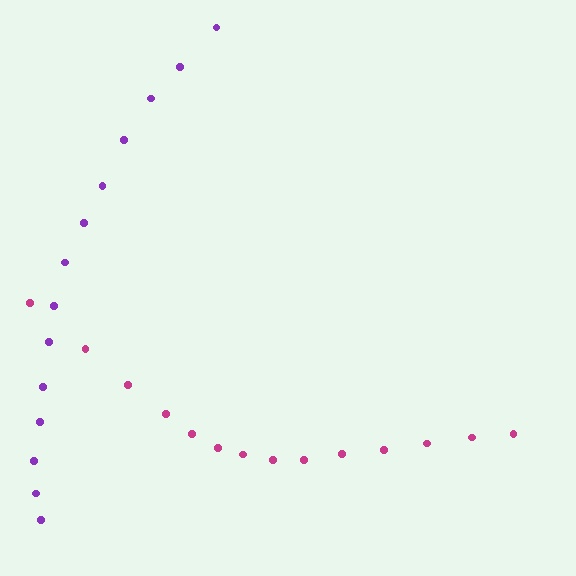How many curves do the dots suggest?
There are 2 distinct paths.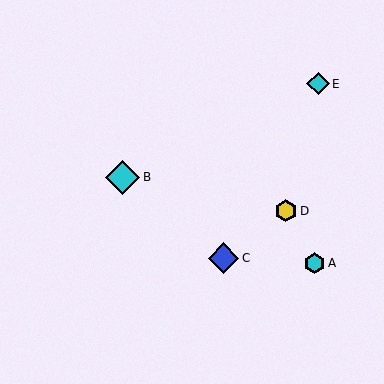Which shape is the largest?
The cyan diamond (labeled B) is the largest.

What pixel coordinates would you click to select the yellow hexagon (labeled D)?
Click at (286, 211) to select the yellow hexagon D.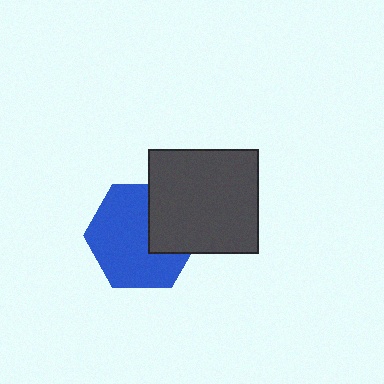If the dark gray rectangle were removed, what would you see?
You would see the complete blue hexagon.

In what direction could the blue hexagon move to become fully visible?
The blue hexagon could move left. That would shift it out from behind the dark gray rectangle entirely.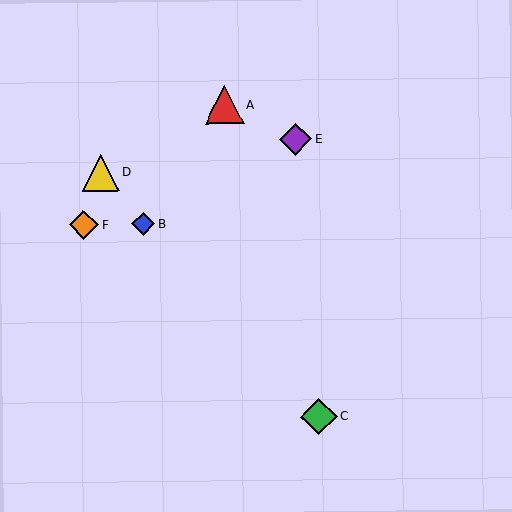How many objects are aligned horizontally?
2 objects (B, F) are aligned horizontally.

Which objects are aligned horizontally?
Objects B, F are aligned horizontally.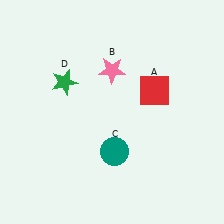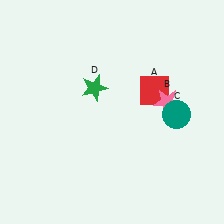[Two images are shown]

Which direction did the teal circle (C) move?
The teal circle (C) moved right.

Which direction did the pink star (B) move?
The pink star (B) moved right.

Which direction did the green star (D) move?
The green star (D) moved right.